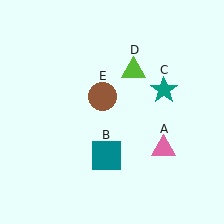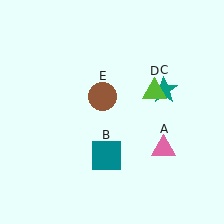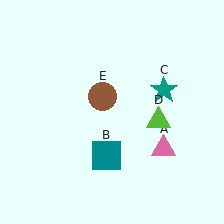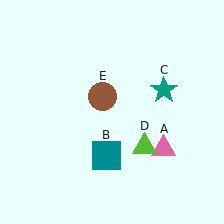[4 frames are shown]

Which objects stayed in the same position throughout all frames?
Pink triangle (object A) and teal square (object B) and teal star (object C) and brown circle (object E) remained stationary.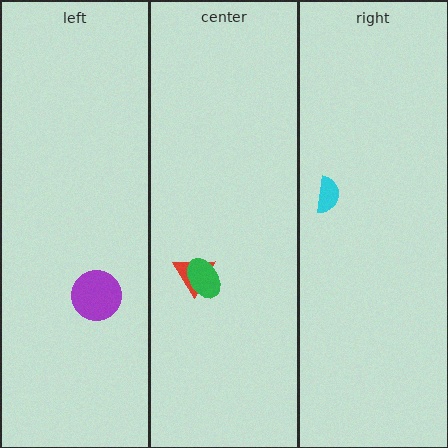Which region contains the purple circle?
The left region.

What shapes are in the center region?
The red triangle, the green ellipse.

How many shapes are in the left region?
1.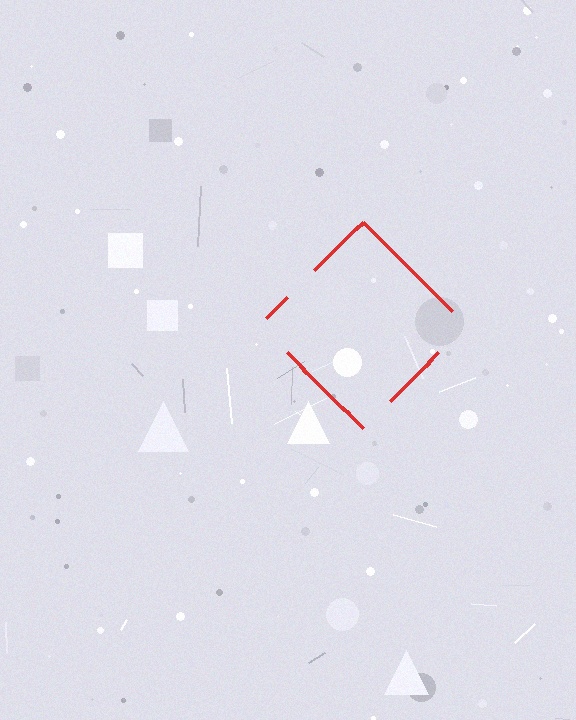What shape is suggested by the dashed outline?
The dashed outline suggests a diamond.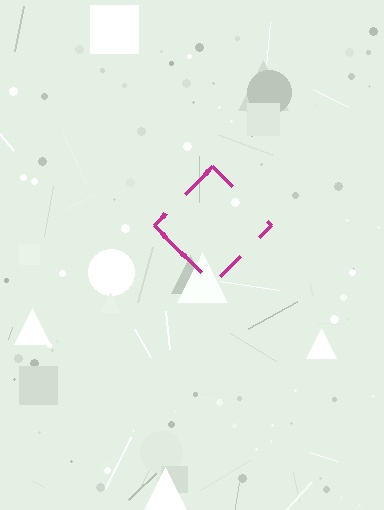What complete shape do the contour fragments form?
The contour fragments form a diamond.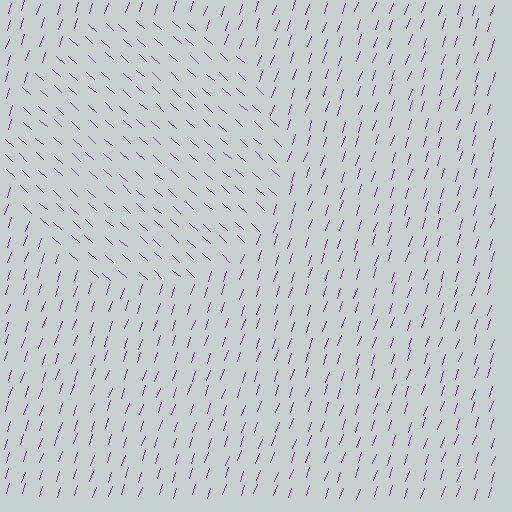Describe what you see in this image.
The image is filled with small purple line segments. A circle region in the image has lines oriented differently from the surrounding lines, creating a visible texture boundary.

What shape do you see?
I see a circle.